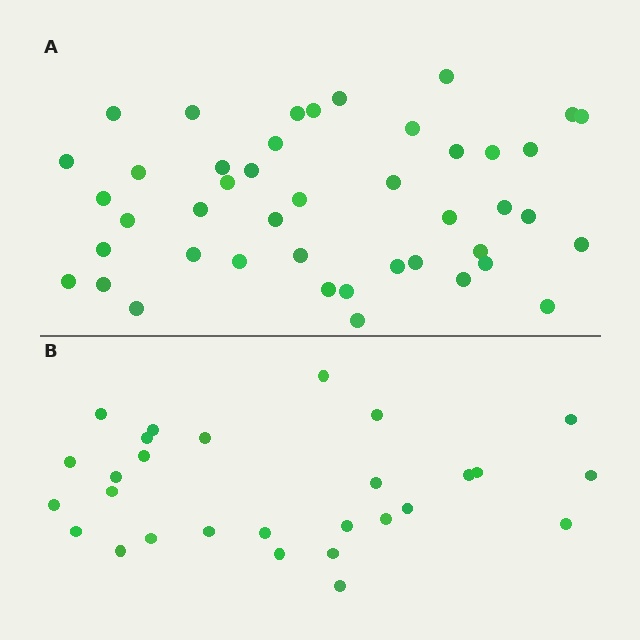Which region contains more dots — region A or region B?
Region A (the top region) has more dots.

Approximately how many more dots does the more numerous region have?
Region A has approximately 15 more dots than region B.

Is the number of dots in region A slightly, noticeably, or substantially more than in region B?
Region A has substantially more. The ratio is roughly 1.6 to 1.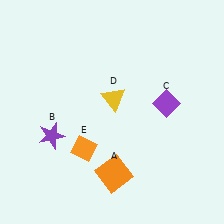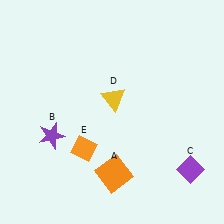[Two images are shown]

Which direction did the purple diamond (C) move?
The purple diamond (C) moved down.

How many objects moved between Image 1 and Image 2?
1 object moved between the two images.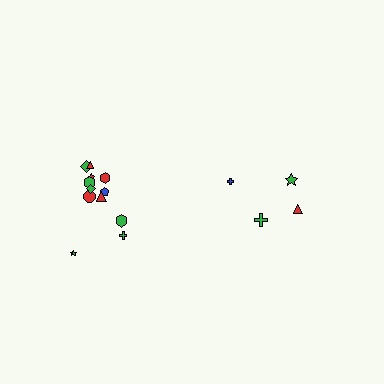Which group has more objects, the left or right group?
The left group.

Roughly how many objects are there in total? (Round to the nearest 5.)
Roughly 15 objects in total.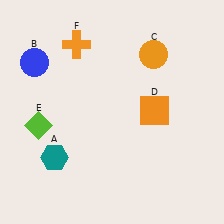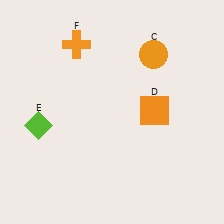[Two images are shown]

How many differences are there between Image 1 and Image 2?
There are 2 differences between the two images.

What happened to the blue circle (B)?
The blue circle (B) was removed in Image 2. It was in the top-left area of Image 1.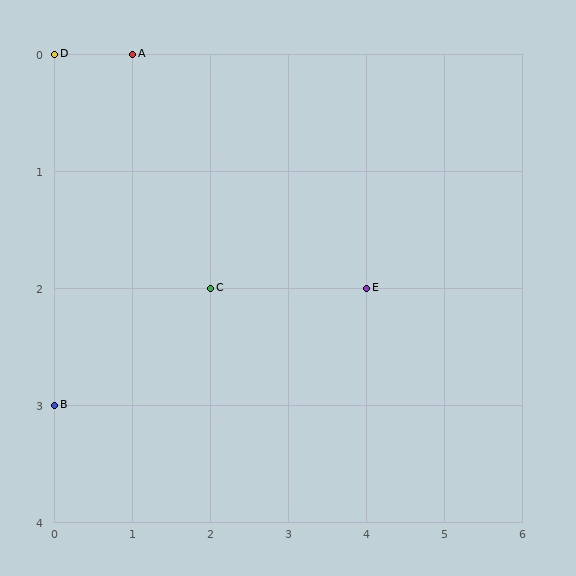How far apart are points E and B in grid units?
Points E and B are 4 columns and 1 row apart (about 4.1 grid units diagonally).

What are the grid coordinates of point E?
Point E is at grid coordinates (4, 2).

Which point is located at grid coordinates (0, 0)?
Point D is at (0, 0).